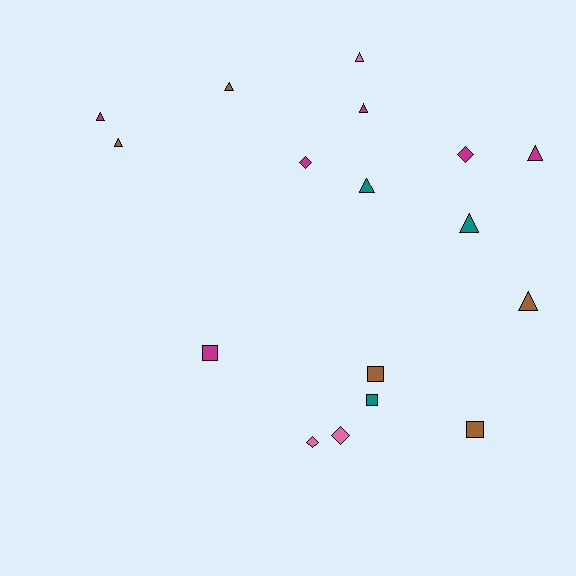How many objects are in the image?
There are 17 objects.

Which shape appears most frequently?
Triangle, with 9 objects.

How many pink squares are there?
There are no pink squares.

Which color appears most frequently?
Magenta, with 6 objects.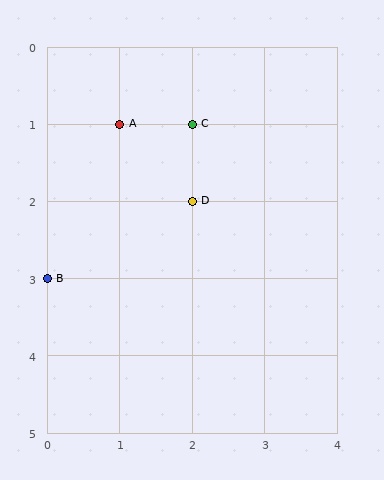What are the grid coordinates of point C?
Point C is at grid coordinates (2, 1).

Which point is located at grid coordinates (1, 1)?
Point A is at (1, 1).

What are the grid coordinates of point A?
Point A is at grid coordinates (1, 1).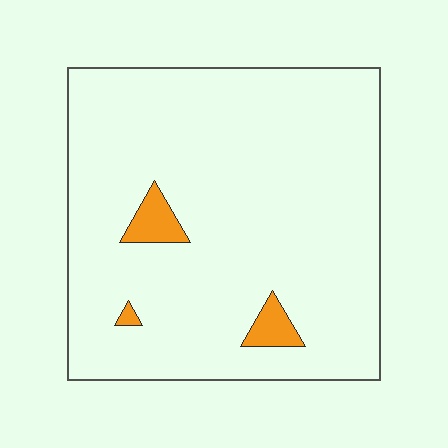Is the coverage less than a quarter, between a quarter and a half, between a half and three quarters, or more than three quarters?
Less than a quarter.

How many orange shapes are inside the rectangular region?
3.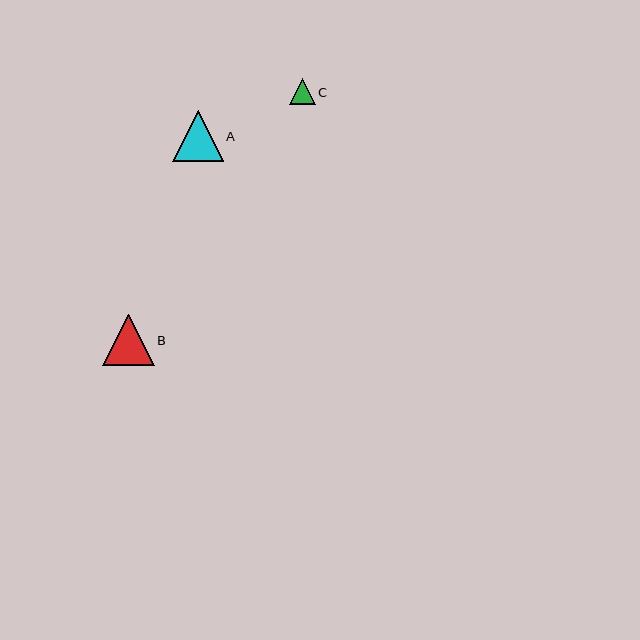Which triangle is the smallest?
Triangle C is the smallest with a size of approximately 26 pixels.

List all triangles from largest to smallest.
From largest to smallest: B, A, C.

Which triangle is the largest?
Triangle B is the largest with a size of approximately 52 pixels.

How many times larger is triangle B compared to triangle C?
Triangle B is approximately 2.0 times the size of triangle C.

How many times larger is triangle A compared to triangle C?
Triangle A is approximately 2.0 times the size of triangle C.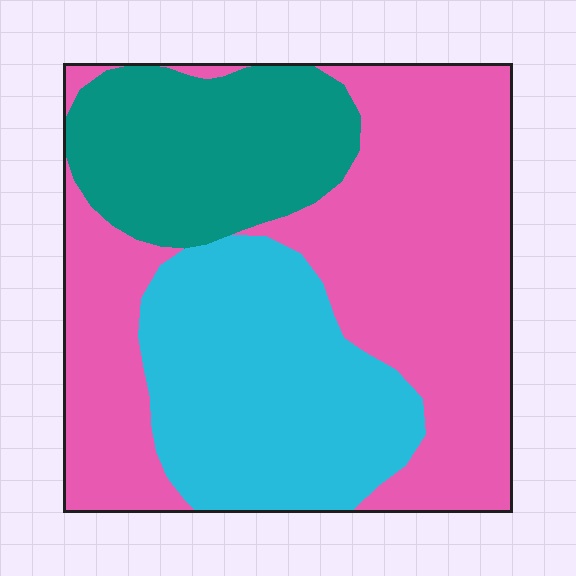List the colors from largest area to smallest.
From largest to smallest: pink, cyan, teal.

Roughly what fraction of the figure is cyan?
Cyan takes up about one quarter (1/4) of the figure.